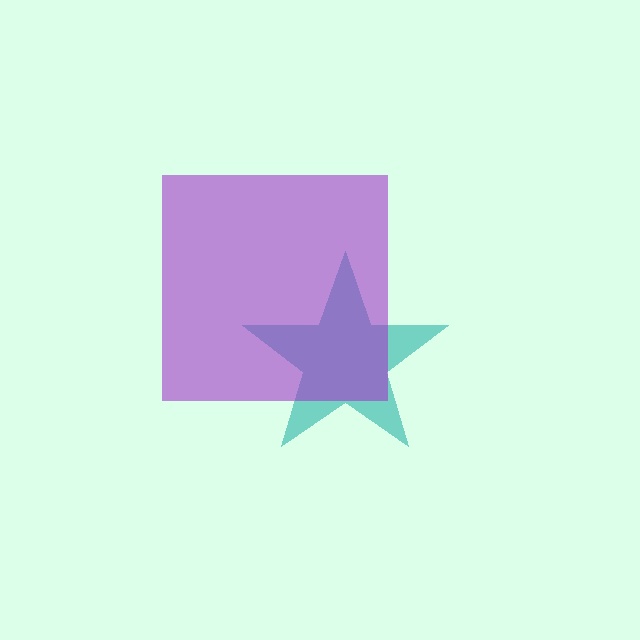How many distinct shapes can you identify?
There are 2 distinct shapes: a teal star, a purple square.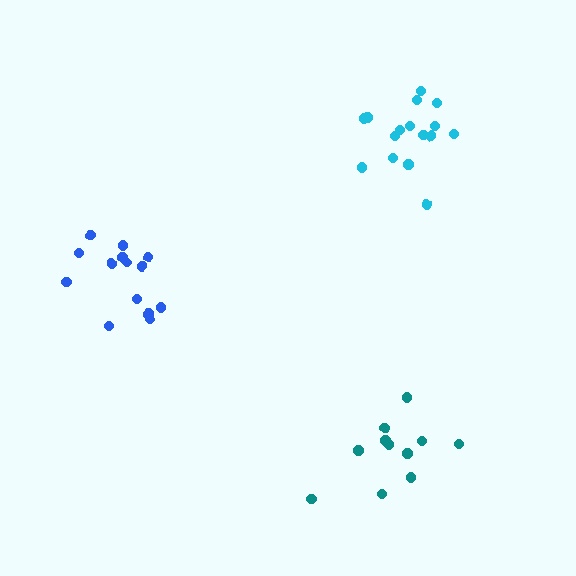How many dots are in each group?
Group 1: 11 dots, Group 2: 14 dots, Group 3: 16 dots (41 total).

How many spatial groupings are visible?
There are 3 spatial groupings.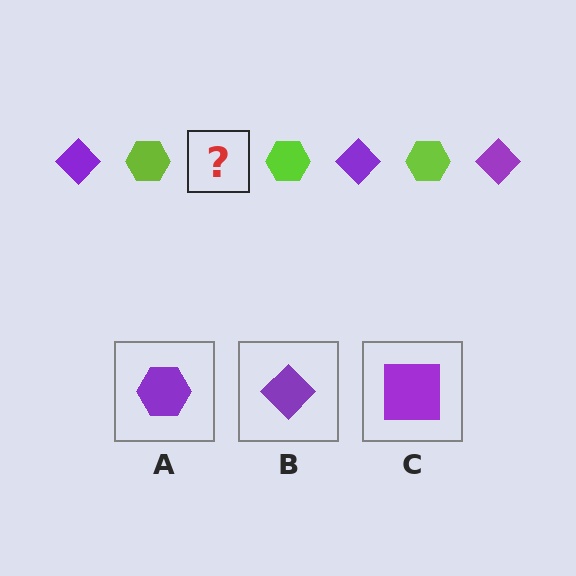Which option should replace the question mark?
Option B.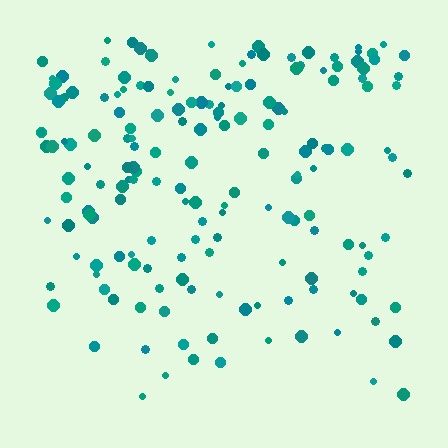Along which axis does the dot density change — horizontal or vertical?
Vertical.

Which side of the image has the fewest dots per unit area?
The bottom.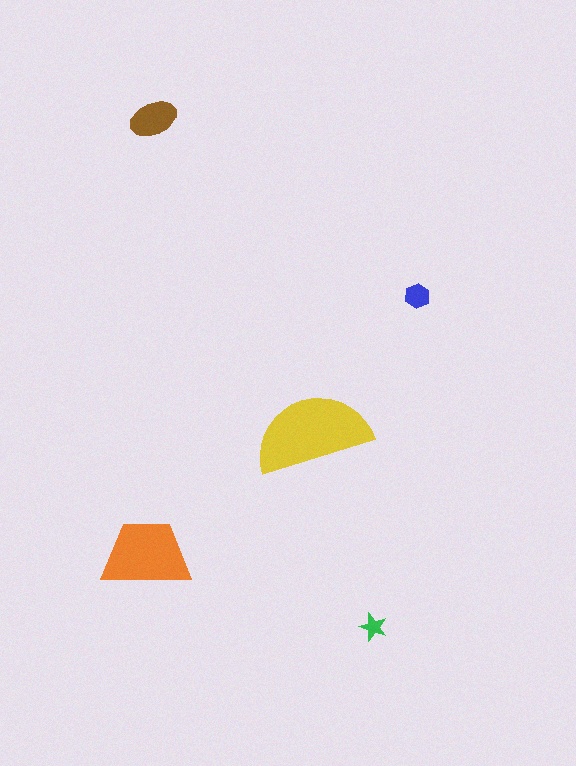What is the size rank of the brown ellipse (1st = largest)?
3rd.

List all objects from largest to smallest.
The yellow semicircle, the orange trapezoid, the brown ellipse, the blue hexagon, the green star.